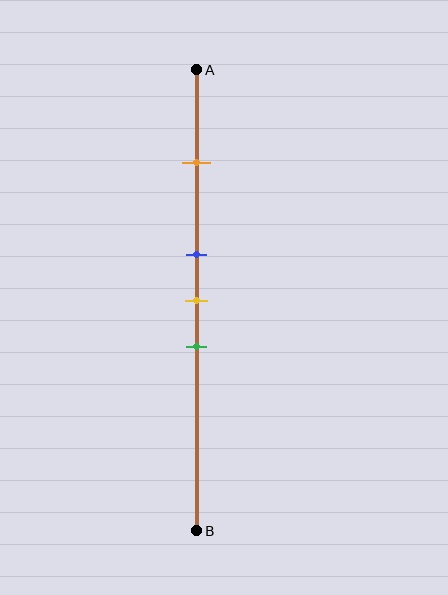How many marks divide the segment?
There are 4 marks dividing the segment.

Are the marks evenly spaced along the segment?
No, the marks are not evenly spaced.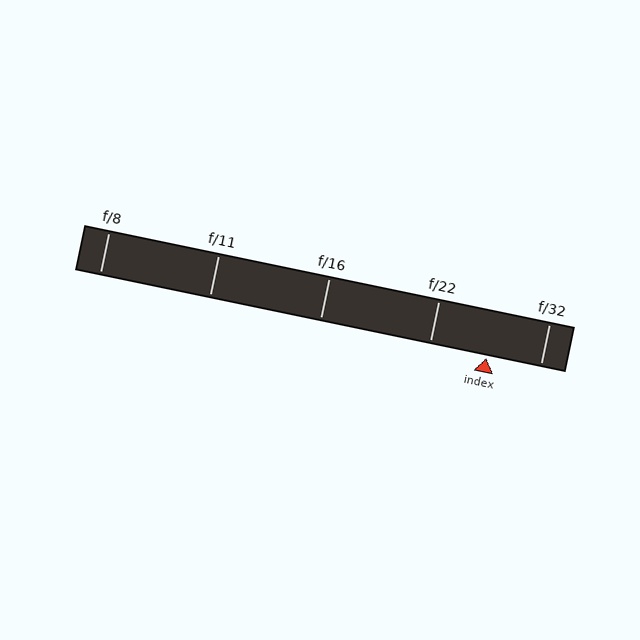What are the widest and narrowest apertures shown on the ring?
The widest aperture shown is f/8 and the narrowest is f/32.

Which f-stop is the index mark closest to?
The index mark is closest to f/32.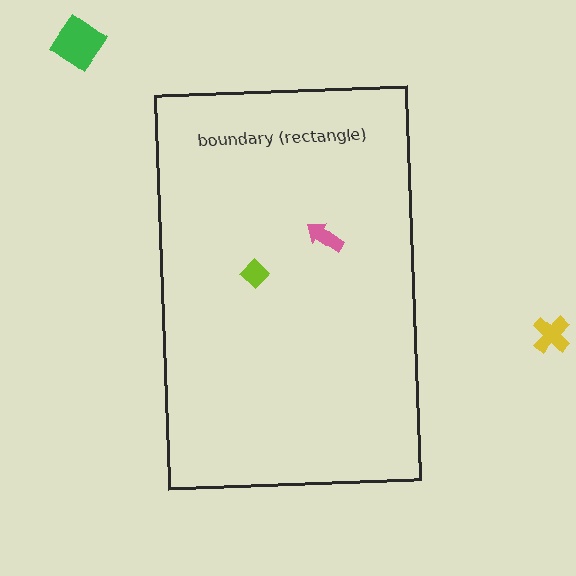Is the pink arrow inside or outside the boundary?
Inside.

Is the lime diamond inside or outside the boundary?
Inside.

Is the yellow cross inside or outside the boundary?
Outside.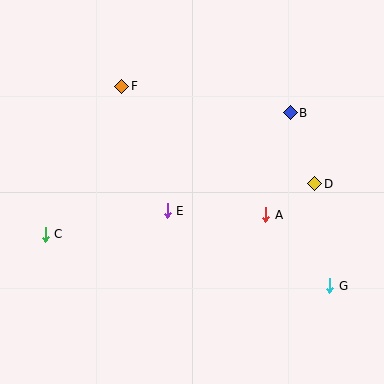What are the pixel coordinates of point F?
Point F is at (122, 86).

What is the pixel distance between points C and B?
The distance between C and B is 273 pixels.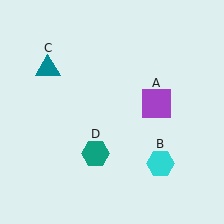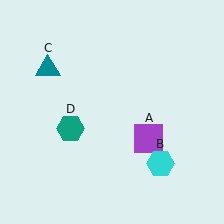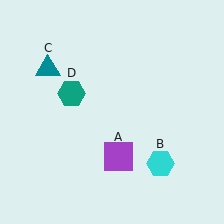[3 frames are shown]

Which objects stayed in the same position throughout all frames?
Cyan hexagon (object B) and teal triangle (object C) remained stationary.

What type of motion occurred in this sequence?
The purple square (object A), teal hexagon (object D) rotated clockwise around the center of the scene.